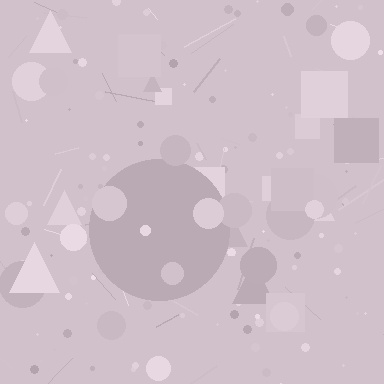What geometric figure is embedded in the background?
A circle is embedded in the background.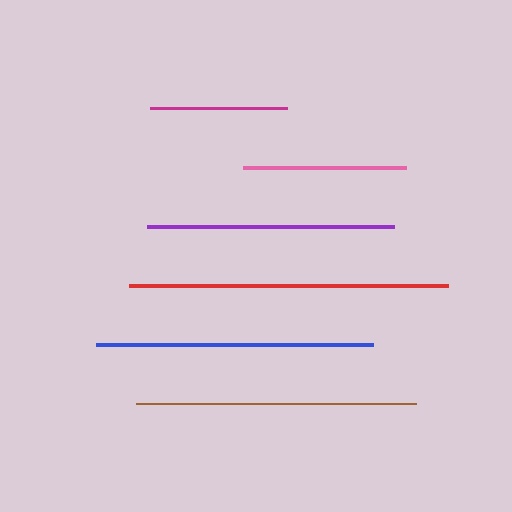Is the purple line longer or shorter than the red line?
The red line is longer than the purple line.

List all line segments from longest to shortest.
From longest to shortest: red, brown, blue, purple, pink, magenta.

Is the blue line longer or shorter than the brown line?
The brown line is longer than the blue line.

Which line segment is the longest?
The red line is the longest at approximately 319 pixels.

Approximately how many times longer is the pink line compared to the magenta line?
The pink line is approximately 1.2 times the length of the magenta line.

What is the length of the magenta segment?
The magenta segment is approximately 138 pixels long.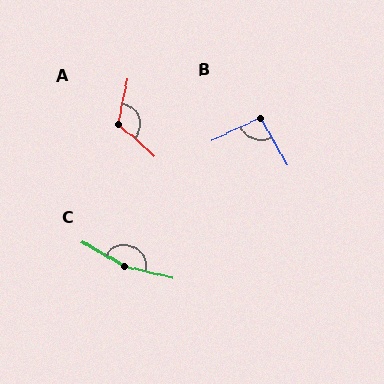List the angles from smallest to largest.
B (95°), A (120°), C (163°).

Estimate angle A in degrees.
Approximately 120 degrees.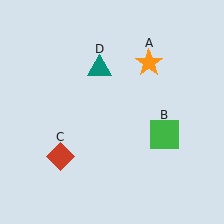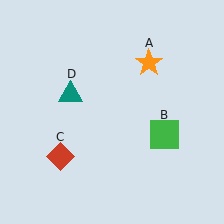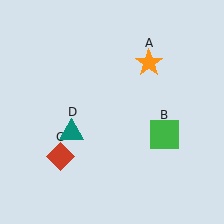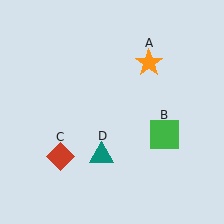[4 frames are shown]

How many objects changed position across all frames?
1 object changed position: teal triangle (object D).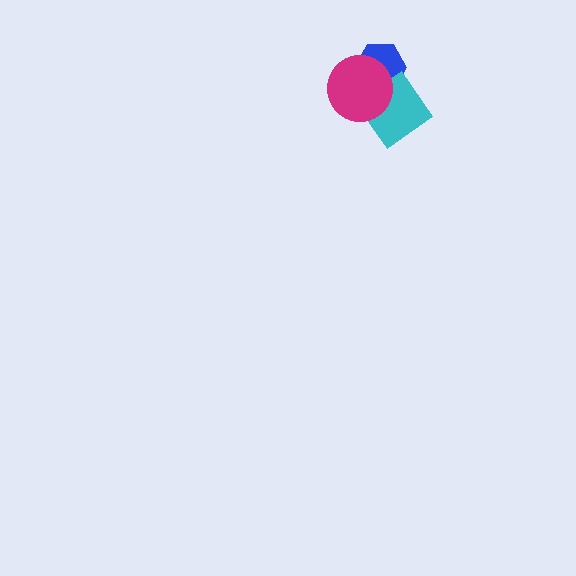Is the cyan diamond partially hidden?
Yes, it is partially covered by another shape.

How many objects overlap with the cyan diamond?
2 objects overlap with the cyan diamond.